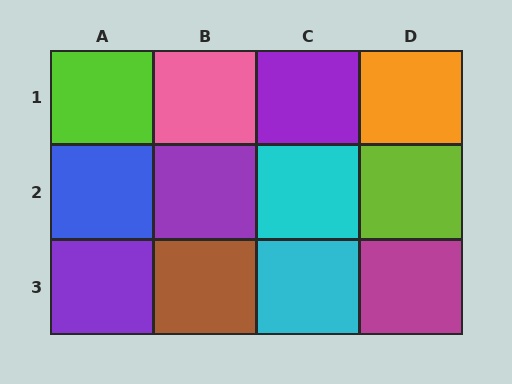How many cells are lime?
2 cells are lime.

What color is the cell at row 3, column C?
Cyan.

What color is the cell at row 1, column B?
Pink.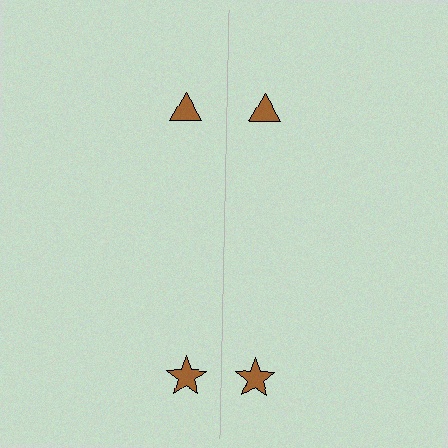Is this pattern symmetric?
Yes, this pattern has bilateral (reflection) symmetry.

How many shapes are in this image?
There are 4 shapes in this image.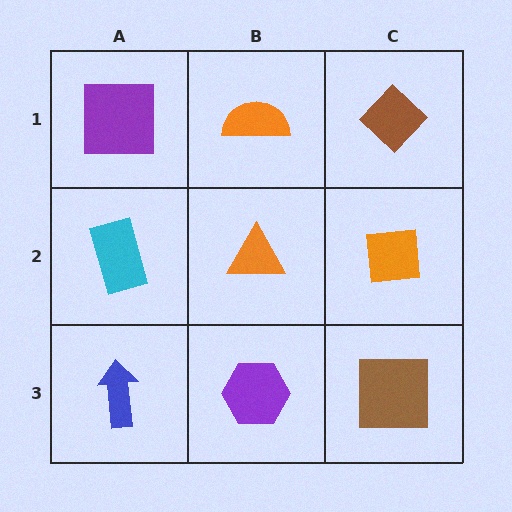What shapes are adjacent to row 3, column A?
A cyan rectangle (row 2, column A), a purple hexagon (row 3, column B).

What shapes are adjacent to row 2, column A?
A purple square (row 1, column A), a blue arrow (row 3, column A), an orange triangle (row 2, column B).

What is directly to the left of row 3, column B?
A blue arrow.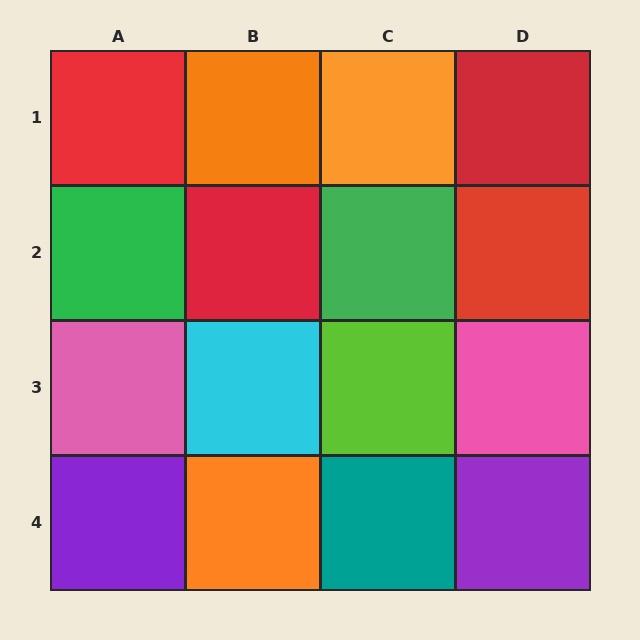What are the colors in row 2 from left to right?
Green, red, green, red.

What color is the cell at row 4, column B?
Orange.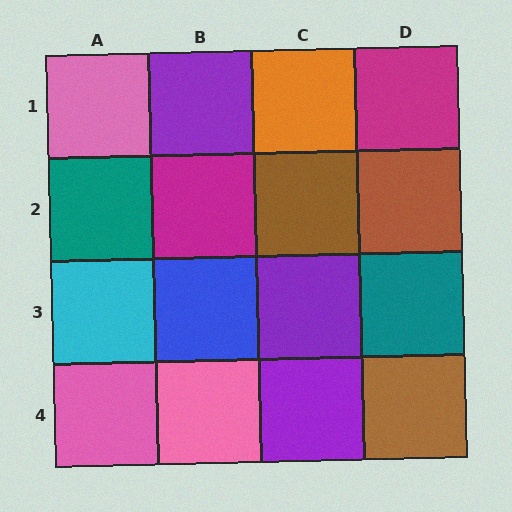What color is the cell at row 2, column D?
Brown.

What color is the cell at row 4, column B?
Pink.